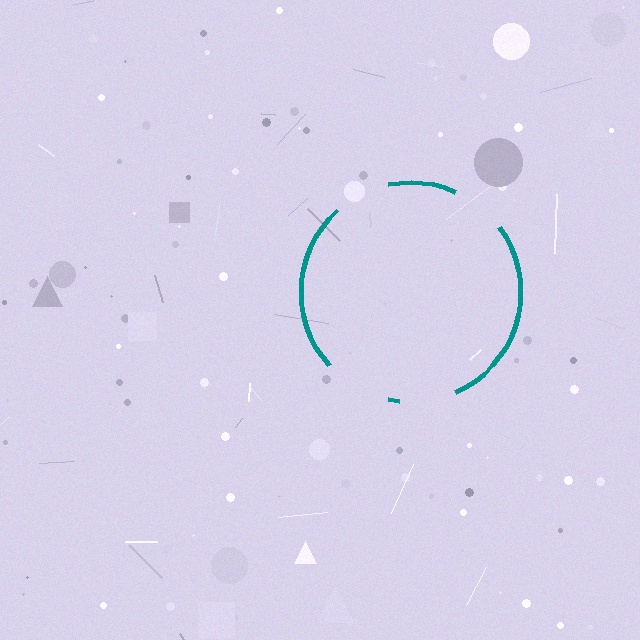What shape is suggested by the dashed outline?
The dashed outline suggests a circle.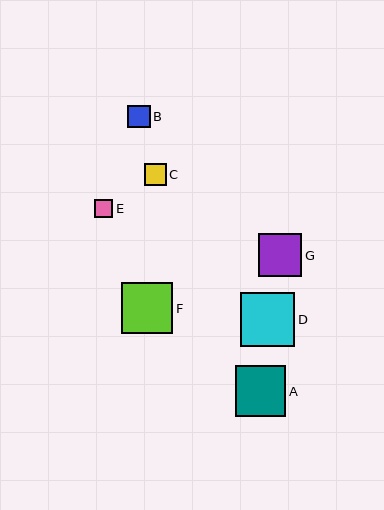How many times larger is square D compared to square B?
Square D is approximately 2.5 times the size of square B.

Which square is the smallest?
Square E is the smallest with a size of approximately 18 pixels.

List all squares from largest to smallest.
From largest to smallest: D, F, A, G, B, C, E.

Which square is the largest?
Square D is the largest with a size of approximately 54 pixels.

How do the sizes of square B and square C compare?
Square B and square C are approximately the same size.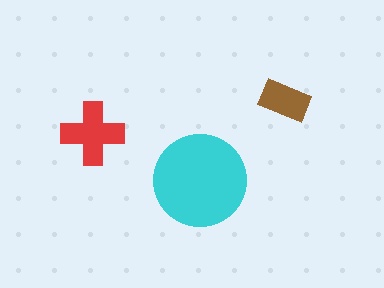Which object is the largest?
The cyan circle.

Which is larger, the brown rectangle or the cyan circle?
The cyan circle.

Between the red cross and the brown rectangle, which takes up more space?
The red cross.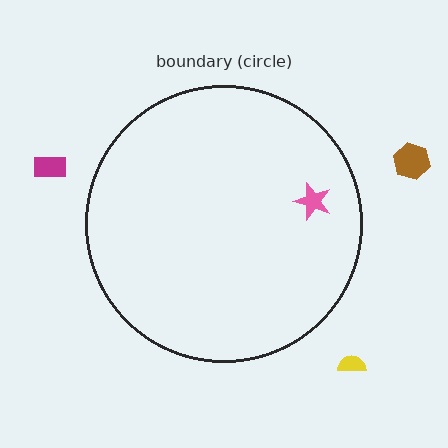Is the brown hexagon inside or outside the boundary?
Outside.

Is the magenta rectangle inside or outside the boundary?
Outside.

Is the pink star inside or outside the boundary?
Inside.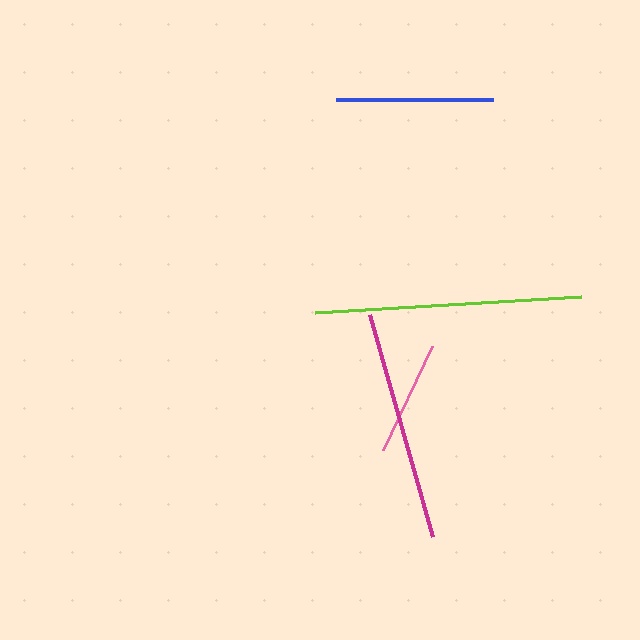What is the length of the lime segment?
The lime segment is approximately 266 pixels long.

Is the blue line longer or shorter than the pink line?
The blue line is longer than the pink line.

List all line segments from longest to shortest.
From longest to shortest: lime, magenta, blue, pink.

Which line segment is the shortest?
The pink line is the shortest at approximately 115 pixels.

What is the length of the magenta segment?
The magenta segment is approximately 231 pixels long.